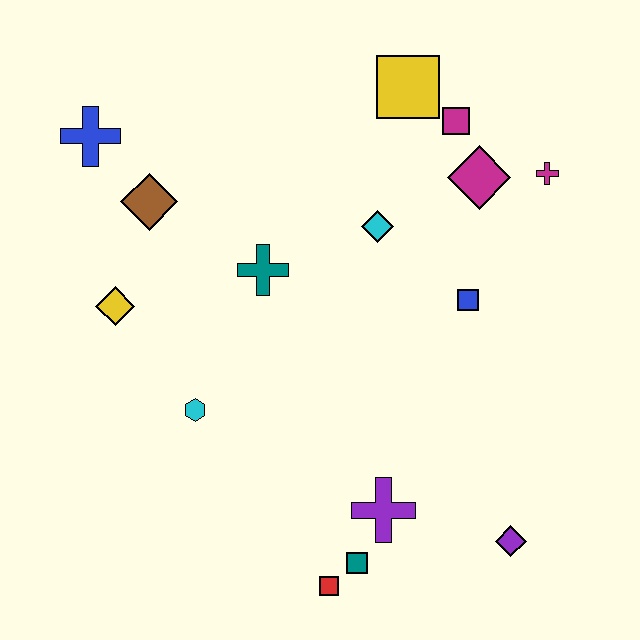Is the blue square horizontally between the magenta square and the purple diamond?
Yes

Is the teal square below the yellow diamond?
Yes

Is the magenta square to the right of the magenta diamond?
No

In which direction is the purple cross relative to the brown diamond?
The purple cross is below the brown diamond.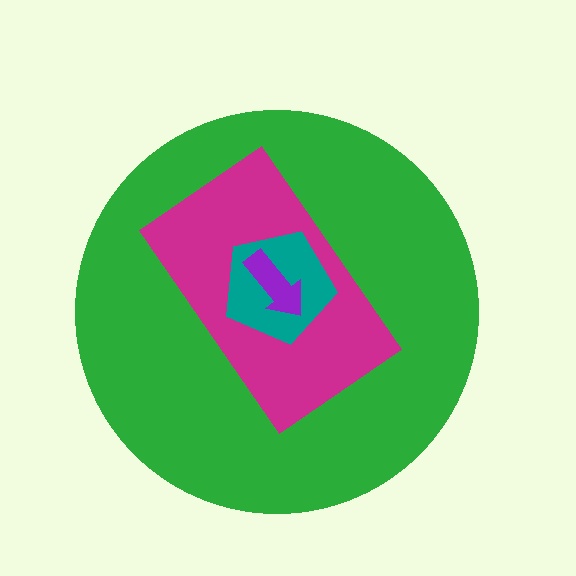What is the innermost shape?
The purple arrow.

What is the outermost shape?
The green circle.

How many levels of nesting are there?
4.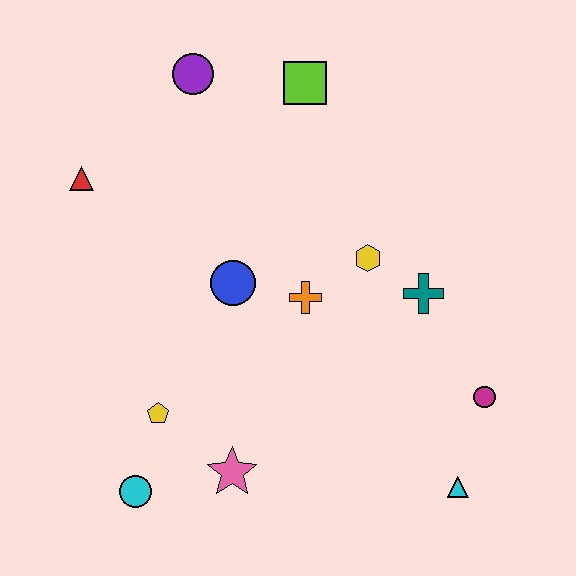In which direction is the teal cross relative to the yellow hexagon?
The teal cross is to the right of the yellow hexagon.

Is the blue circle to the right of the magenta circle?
No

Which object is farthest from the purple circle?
The cyan triangle is farthest from the purple circle.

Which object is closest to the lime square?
The purple circle is closest to the lime square.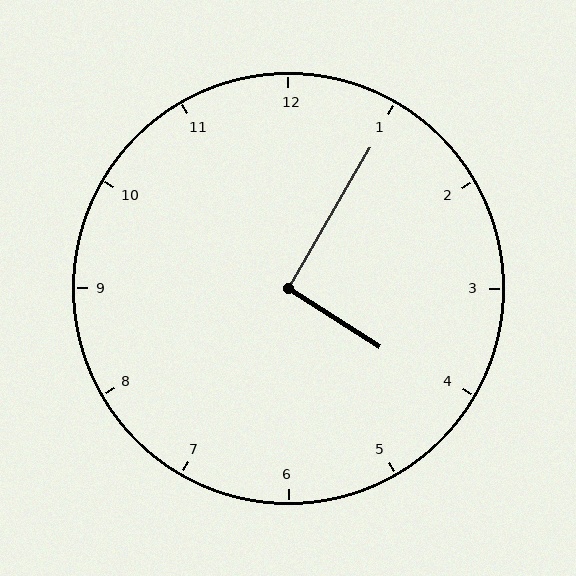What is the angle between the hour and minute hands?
Approximately 92 degrees.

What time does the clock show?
4:05.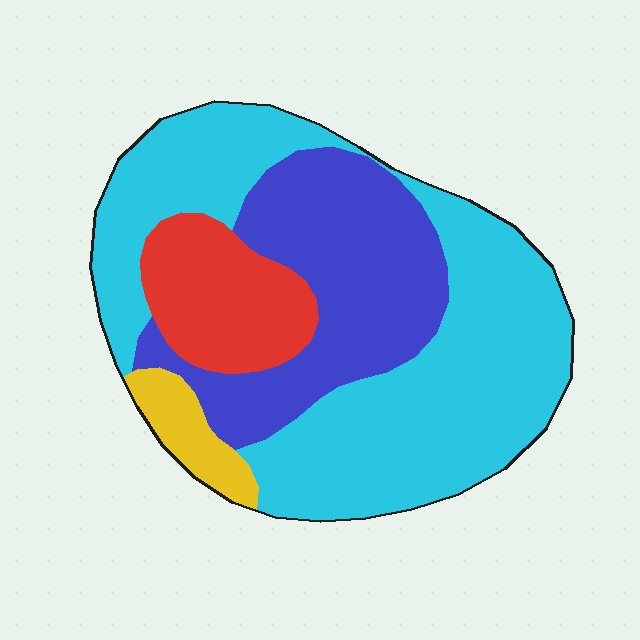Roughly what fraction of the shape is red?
Red covers roughly 15% of the shape.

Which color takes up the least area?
Yellow, at roughly 5%.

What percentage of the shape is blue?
Blue covers around 30% of the shape.